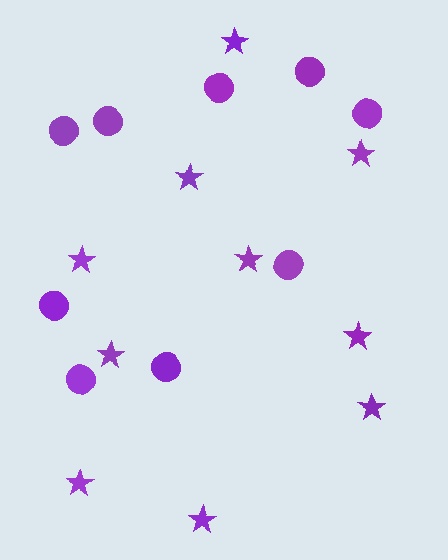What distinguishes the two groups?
There are 2 groups: one group of circles (9) and one group of stars (10).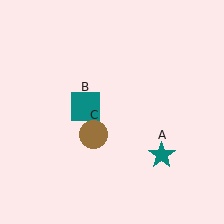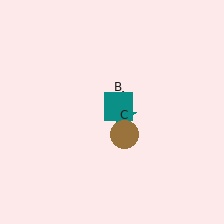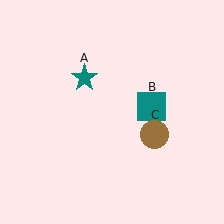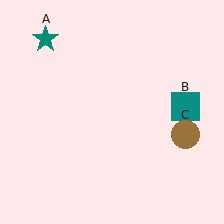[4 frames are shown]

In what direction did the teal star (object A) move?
The teal star (object A) moved up and to the left.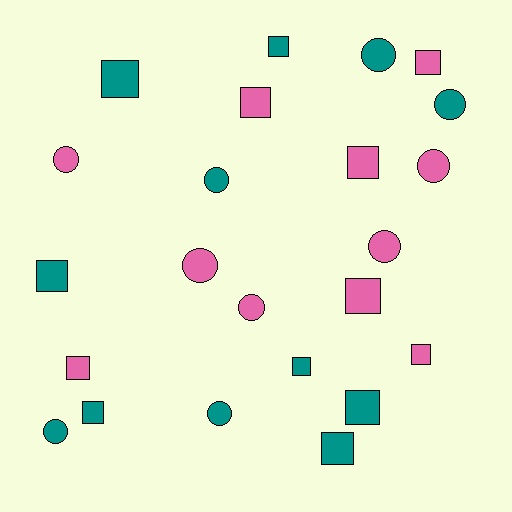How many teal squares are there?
There are 7 teal squares.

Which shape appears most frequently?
Square, with 13 objects.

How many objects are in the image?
There are 23 objects.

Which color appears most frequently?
Teal, with 12 objects.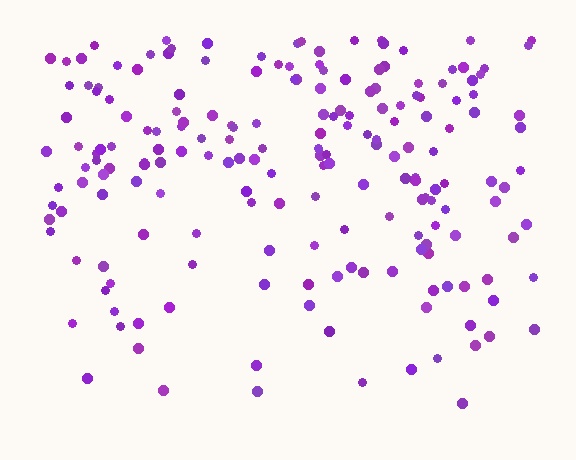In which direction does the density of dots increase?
From bottom to top, with the top side densest.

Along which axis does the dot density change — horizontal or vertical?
Vertical.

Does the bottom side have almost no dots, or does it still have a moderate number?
Still a moderate number, just noticeably fewer than the top.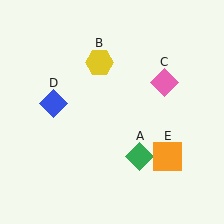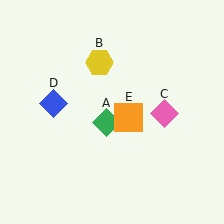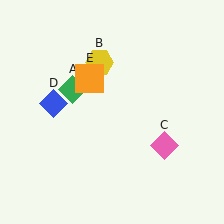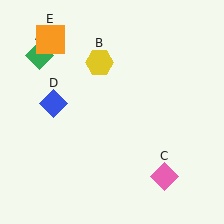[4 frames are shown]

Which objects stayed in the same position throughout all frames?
Yellow hexagon (object B) and blue diamond (object D) remained stationary.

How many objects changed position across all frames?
3 objects changed position: green diamond (object A), pink diamond (object C), orange square (object E).